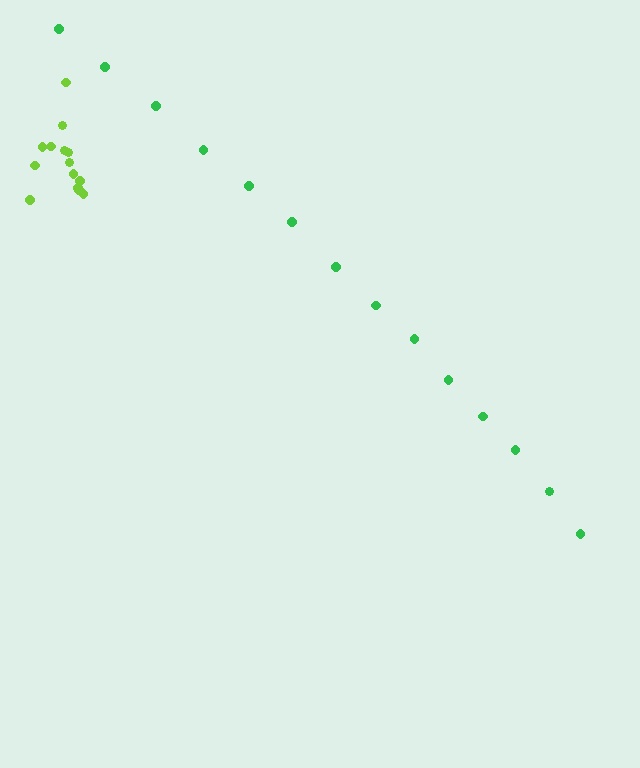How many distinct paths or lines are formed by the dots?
There are 2 distinct paths.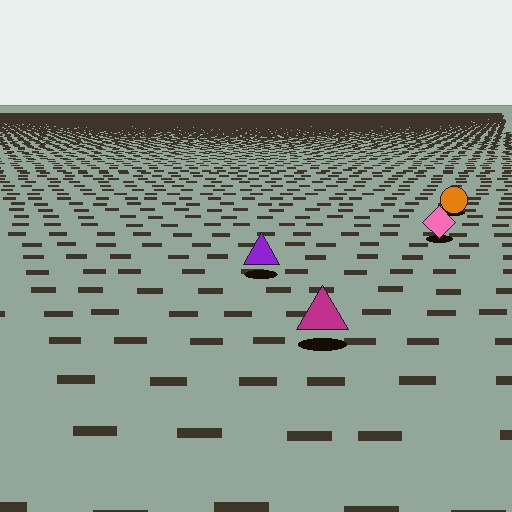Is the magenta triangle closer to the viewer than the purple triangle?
Yes. The magenta triangle is closer — you can tell from the texture gradient: the ground texture is coarser near it.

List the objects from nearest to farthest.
From nearest to farthest: the magenta triangle, the purple triangle, the pink diamond, the orange circle.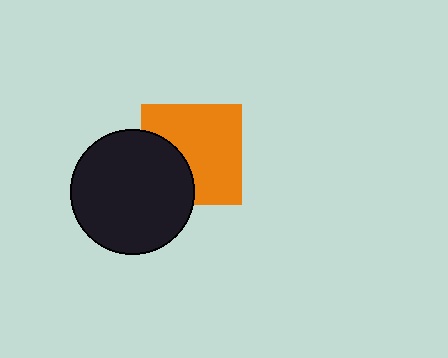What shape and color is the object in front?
The object in front is a black circle.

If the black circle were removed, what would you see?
You would see the complete orange square.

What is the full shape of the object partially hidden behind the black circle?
The partially hidden object is an orange square.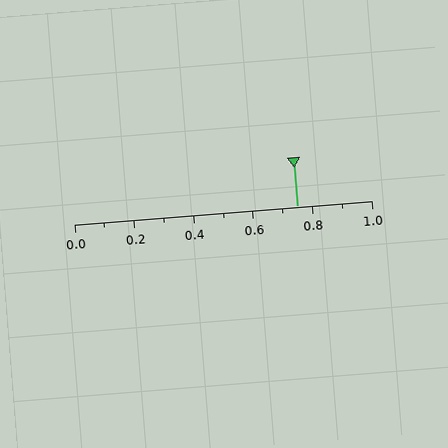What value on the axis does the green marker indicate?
The marker indicates approximately 0.75.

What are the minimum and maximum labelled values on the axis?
The axis runs from 0.0 to 1.0.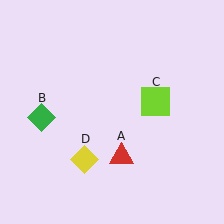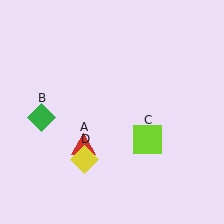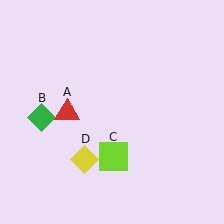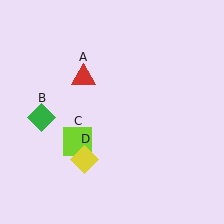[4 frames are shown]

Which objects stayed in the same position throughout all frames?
Green diamond (object B) and yellow diamond (object D) remained stationary.